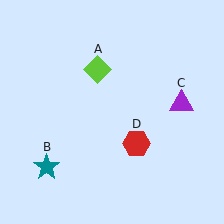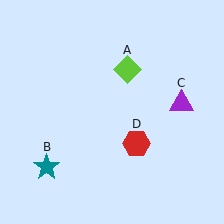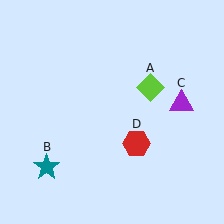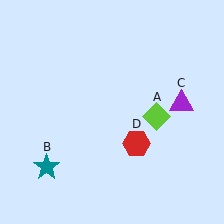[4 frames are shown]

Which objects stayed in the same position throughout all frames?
Teal star (object B) and purple triangle (object C) and red hexagon (object D) remained stationary.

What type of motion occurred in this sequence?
The lime diamond (object A) rotated clockwise around the center of the scene.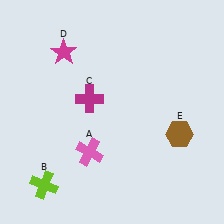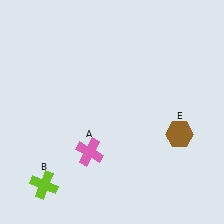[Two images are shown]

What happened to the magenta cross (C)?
The magenta cross (C) was removed in Image 2. It was in the top-left area of Image 1.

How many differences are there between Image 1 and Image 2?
There are 2 differences between the two images.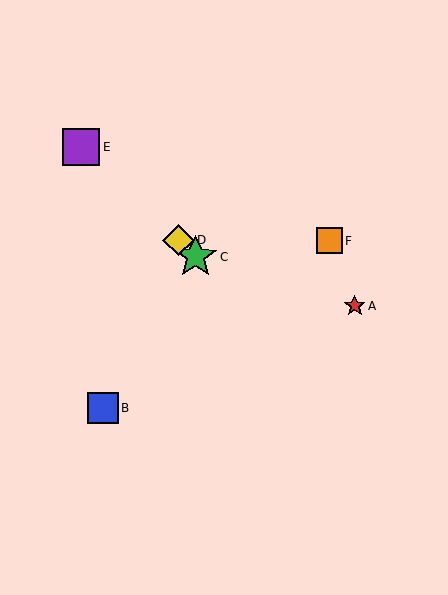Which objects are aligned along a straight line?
Objects C, D, E are aligned along a straight line.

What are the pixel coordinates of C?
Object C is at (196, 257).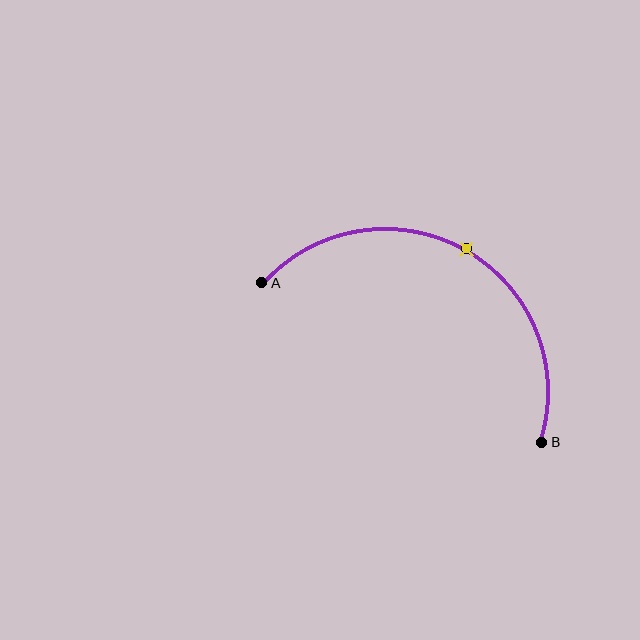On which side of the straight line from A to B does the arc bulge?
The arc bulges above the straight line connecting A and B.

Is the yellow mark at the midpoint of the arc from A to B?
Yes. The yellow mark lies on the arc at equal arc-length from both A and B — it is the arc midpoint.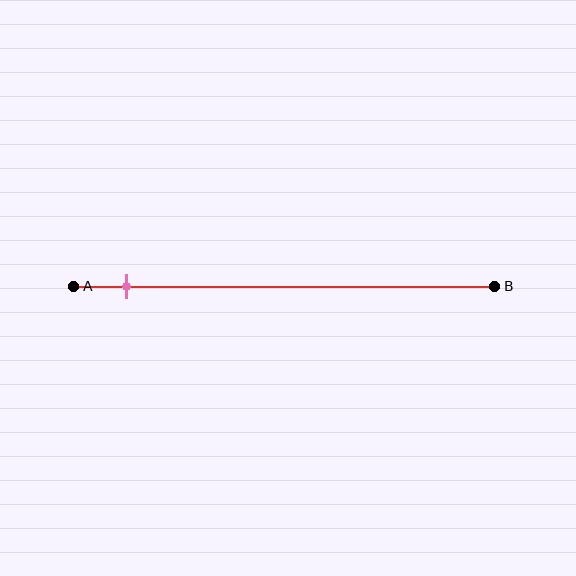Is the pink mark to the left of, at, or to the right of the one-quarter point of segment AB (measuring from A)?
The pink mark is to the left of the one-quarter point of segment AB.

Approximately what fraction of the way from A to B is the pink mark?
The pink mark is approximately 15% of the way from A to B.